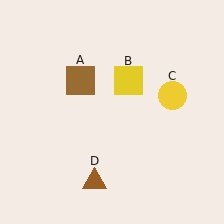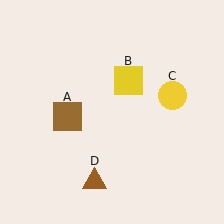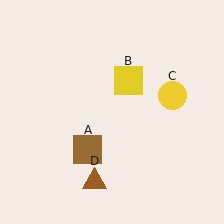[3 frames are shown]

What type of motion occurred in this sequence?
The brown square (object A) rotated counterclockwise around the center of the scene.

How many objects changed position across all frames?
1 object changed position: brown square (object A).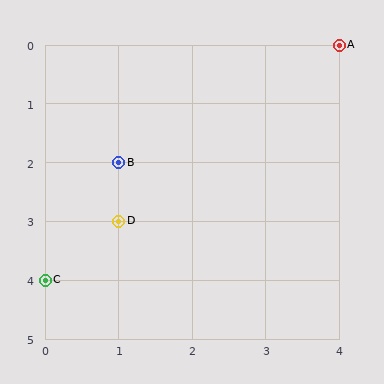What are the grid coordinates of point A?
Point A is at grid coordinates (4, 0).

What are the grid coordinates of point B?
Point B is at grid coordinates (1, 2).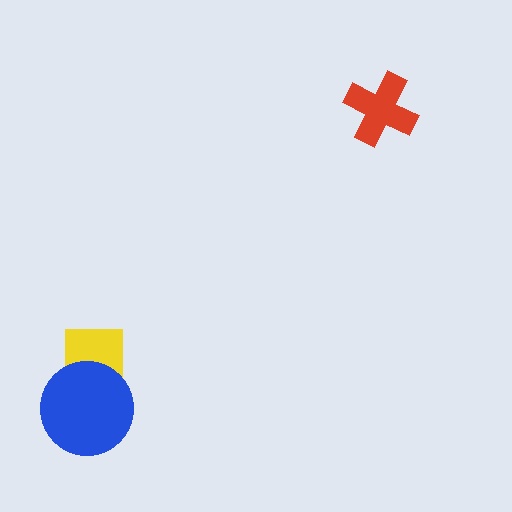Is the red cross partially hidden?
No, no other shape covers it.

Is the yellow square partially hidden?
Yes, it is partially covered by another shape.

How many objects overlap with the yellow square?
1 object overlaps with the yellow square.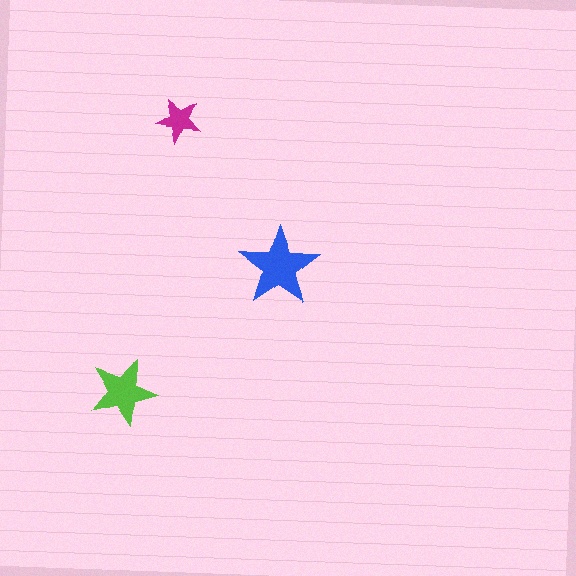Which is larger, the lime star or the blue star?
The blue one.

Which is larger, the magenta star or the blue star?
The blue one.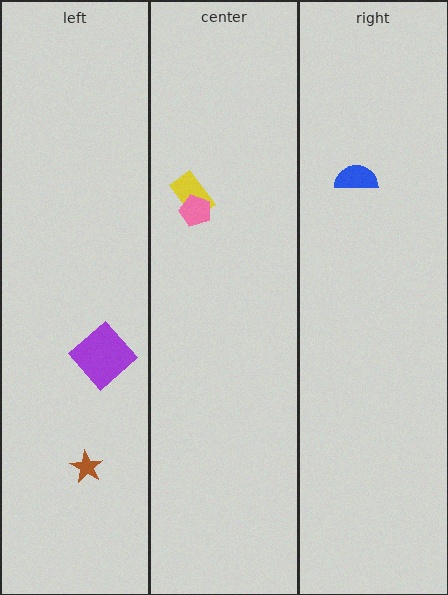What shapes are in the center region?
The yellow rectangle, the pink pentagon.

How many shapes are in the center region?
2.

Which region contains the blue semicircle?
The right region.